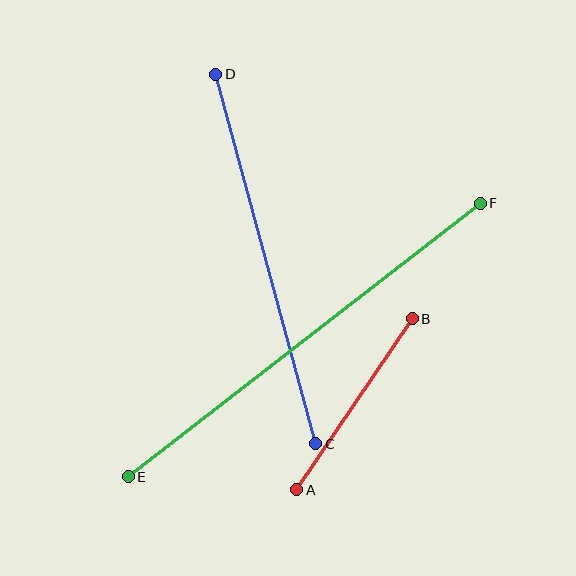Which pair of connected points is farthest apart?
Points E and F are farthest apart.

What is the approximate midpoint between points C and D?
The midpoint is at approximately (266, 259) pixels.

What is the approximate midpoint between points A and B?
The midpoint is at approximately (355, 404) pixels.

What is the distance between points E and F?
The distance is approximately 446 pixels.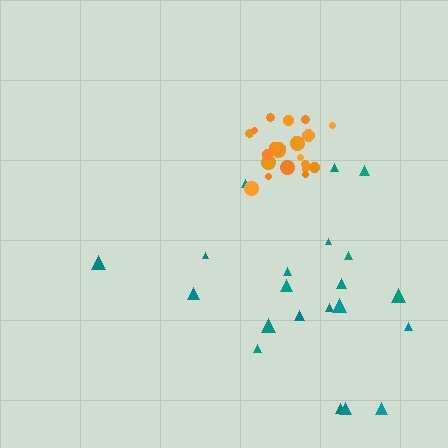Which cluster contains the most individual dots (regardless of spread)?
Orange (23).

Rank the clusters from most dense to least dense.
orange, teal.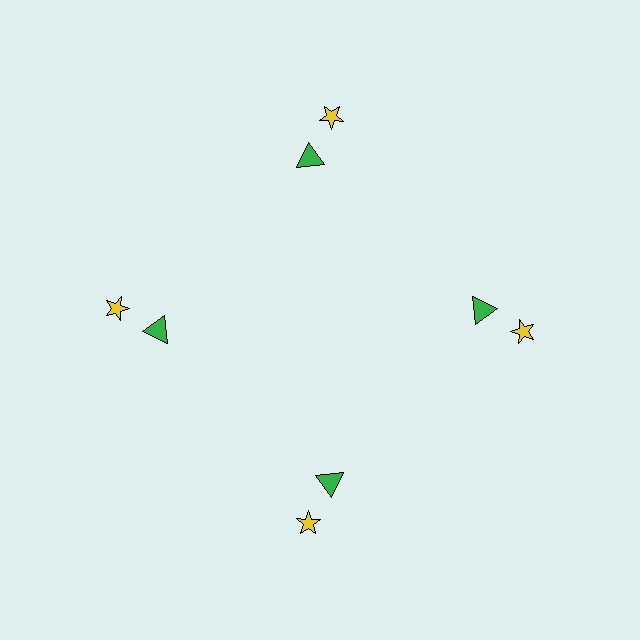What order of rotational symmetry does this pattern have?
This pattern has 4-fold rotational symmetry.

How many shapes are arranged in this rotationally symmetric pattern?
There are 8 shapes, arranged in 4 groups of 2.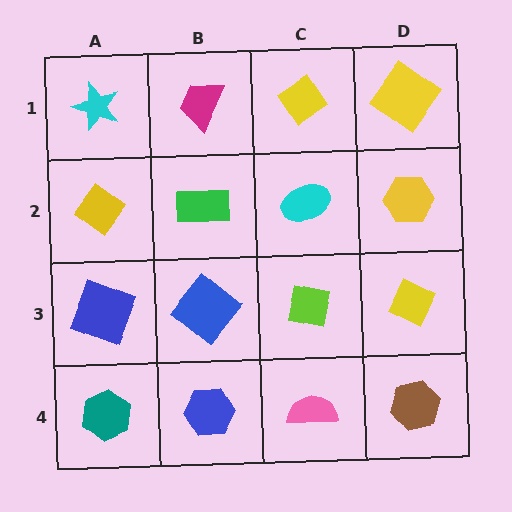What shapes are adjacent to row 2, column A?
A cyan star (row 1, column A), a blue square (row 3, column A), a green rectangle (row 2, column B).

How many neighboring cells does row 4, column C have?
3.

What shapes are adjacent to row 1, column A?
A yellow diamond (row 2, column A), a magenta trapezoid (row 1, column B).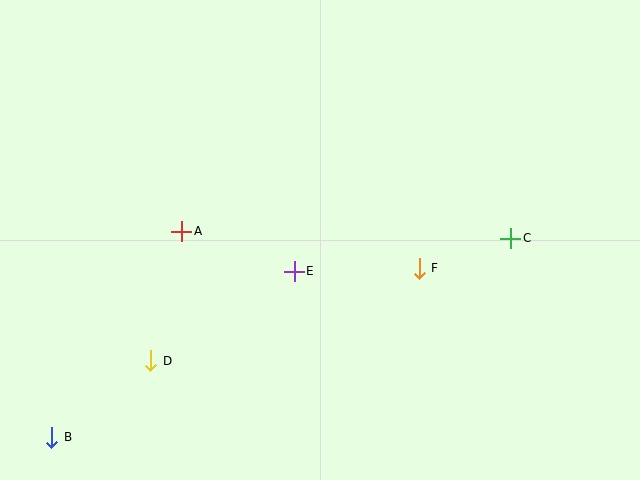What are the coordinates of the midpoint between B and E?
The midpoint between B and E is at (173, 354).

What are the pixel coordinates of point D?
Point D is at (151, 361).